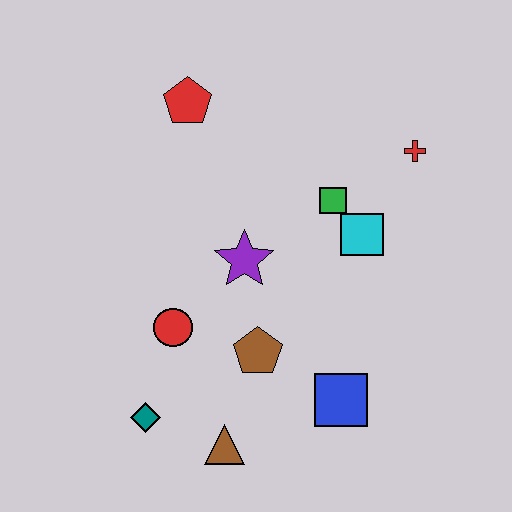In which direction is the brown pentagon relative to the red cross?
The brown pentagon is below the red cross.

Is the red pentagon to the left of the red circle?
No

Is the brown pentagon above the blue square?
Yes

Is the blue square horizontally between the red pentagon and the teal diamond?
No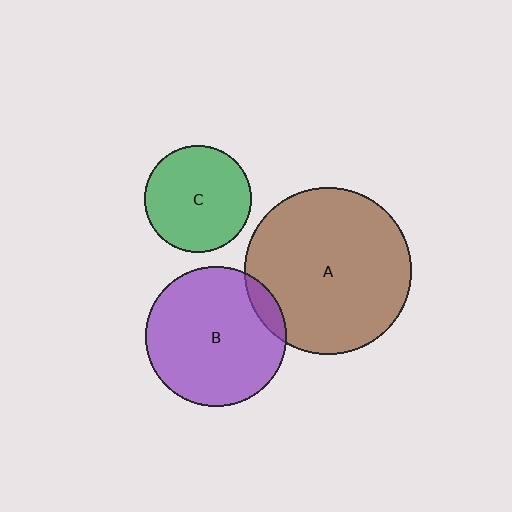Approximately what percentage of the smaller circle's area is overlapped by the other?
Approximately 10%.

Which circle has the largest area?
Circle A (brown).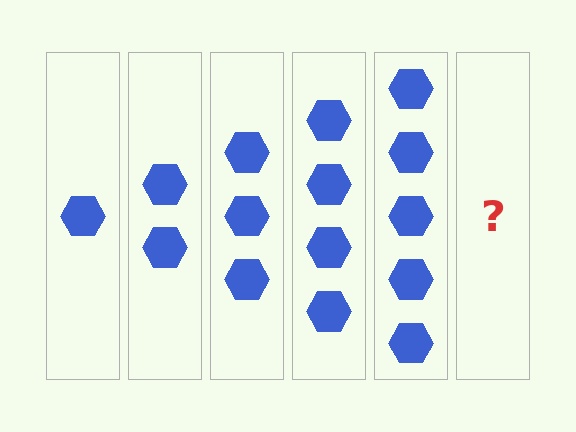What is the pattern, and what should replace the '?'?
The pattern is that each step adds one more hexagon. The '?' should be 6 hexagons.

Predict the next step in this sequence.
The next step is 6 hexagons.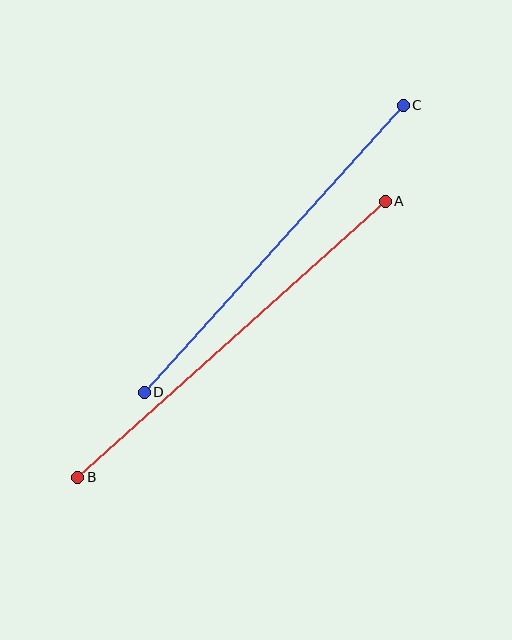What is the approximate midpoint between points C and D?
The midpoint is at approximately (274, 249) pixels.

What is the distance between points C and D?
The distance is approximately 387 pixels.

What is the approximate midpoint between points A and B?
The midpoint is at approximately (231, 339) pixels.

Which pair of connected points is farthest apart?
Points A and B are farthest apart.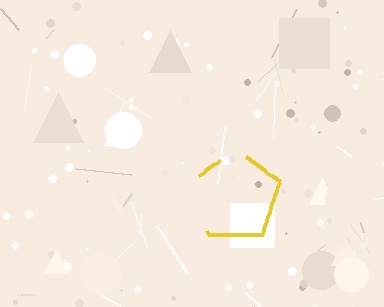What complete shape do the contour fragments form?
The contour fragments form a pentagon.